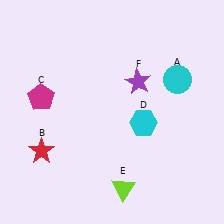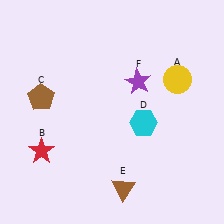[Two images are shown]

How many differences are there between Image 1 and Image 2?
There are 3 differences between the two images.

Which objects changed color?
A changed from cyan to yellow. C changed from magenta to brown. E changed from lime to brown.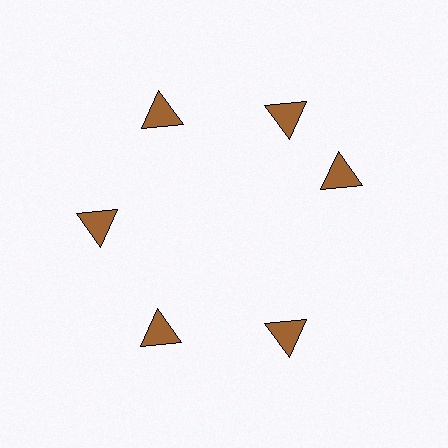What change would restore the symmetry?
The symmetry would be restored by rotating it back into even spacing with its neighbors so that all 6 triangles sit at equal angles and equal distance from the center.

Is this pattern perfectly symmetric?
No. The 6 brown triangles are arranged in a ring, but one element near the 3 o'clock position is rotated out of alignment along the ring, breaking the 6-fold rotational symmetry.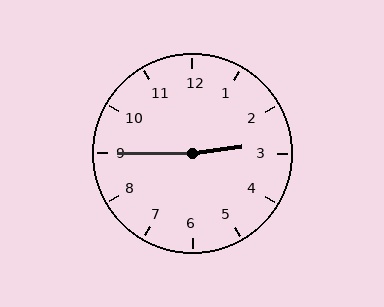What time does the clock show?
2:45.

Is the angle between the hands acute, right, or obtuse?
It is obtuse.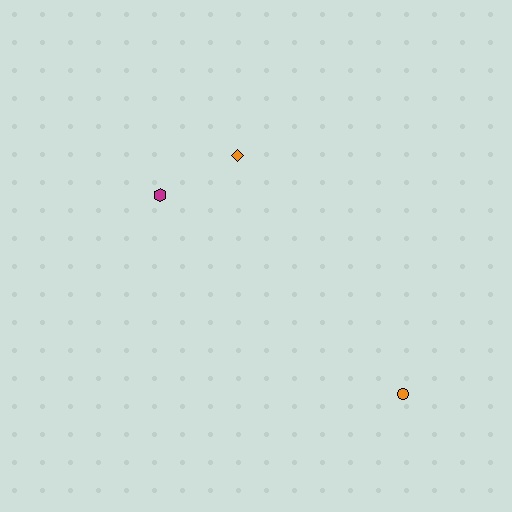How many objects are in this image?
There are 3 objects.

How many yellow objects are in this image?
There are no yellow objects.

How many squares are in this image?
There are no squares.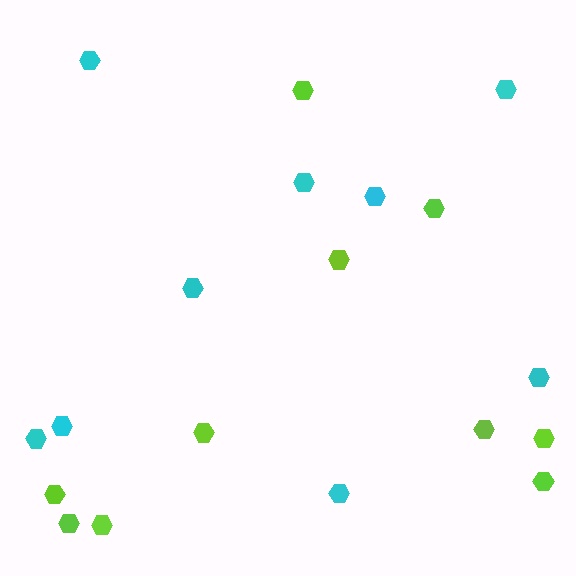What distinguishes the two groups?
There are 2 groups: one group of cyan hexagons (9) and one group of lime hexagons (10).